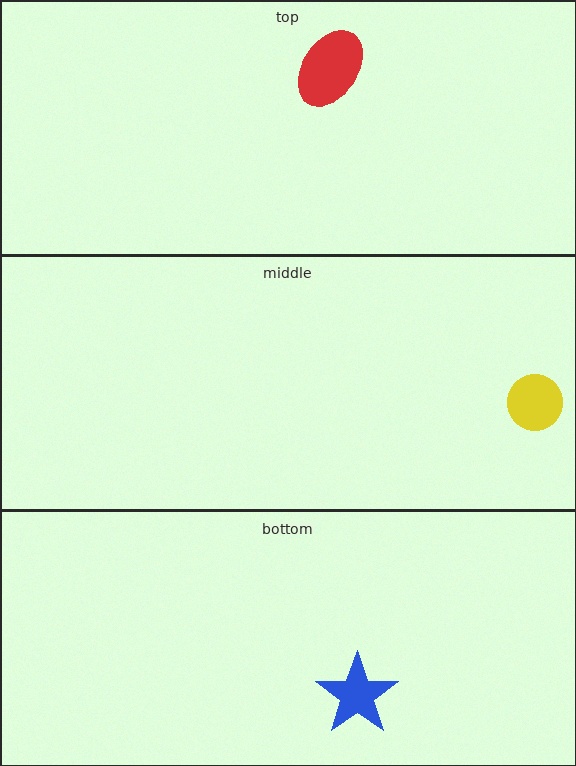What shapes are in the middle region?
The yellow circle.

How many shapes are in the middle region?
1.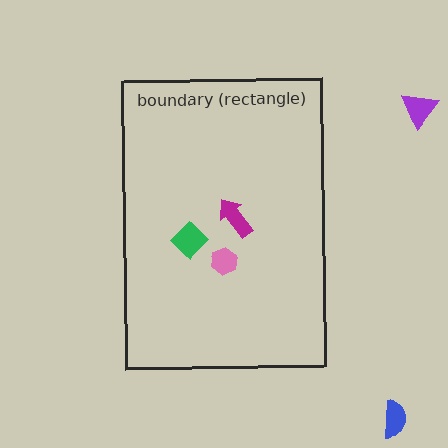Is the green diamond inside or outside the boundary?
Inside.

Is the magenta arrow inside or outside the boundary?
Inside.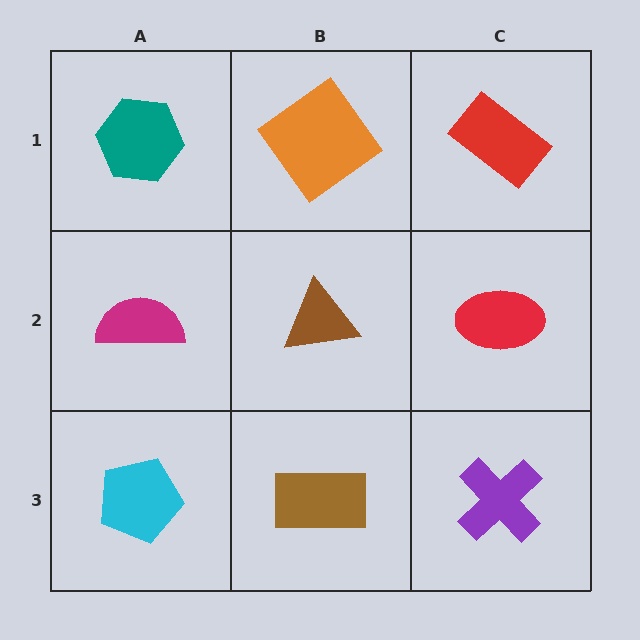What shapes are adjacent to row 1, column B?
A brown triangle (row 2, column B), a teal hexagon (row 1, column A), a red rectangle (row 1, column C).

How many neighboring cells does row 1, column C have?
2.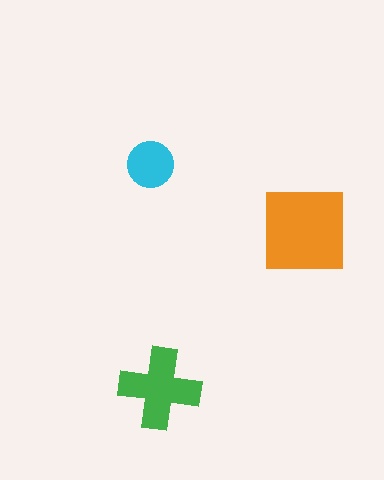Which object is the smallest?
The cyan circle.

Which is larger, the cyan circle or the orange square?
The orange square.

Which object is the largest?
The orange square.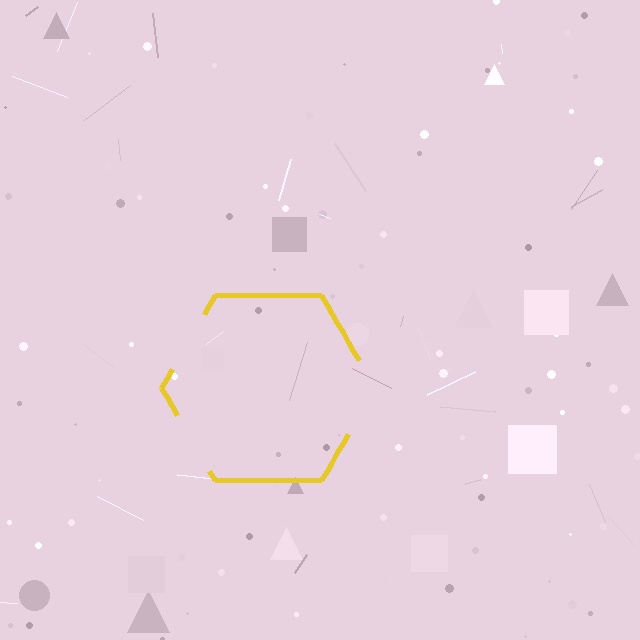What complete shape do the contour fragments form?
The contour fragments form a hexagon.